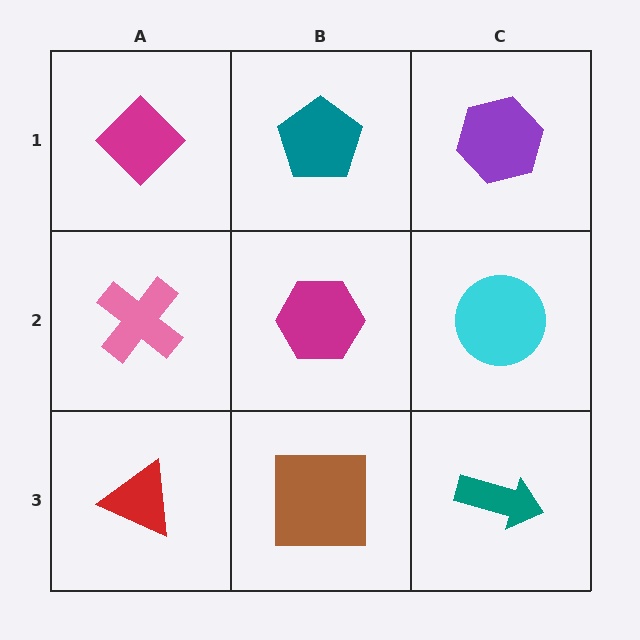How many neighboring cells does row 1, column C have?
2.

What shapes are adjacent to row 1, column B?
A magenta hexagon (row 2, column B), a magenta diamond (row 1, column A), a purple hexagon (row 1, column C).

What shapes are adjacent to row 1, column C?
A cyan circle (row 2, column C), a teal pentagon (row 1, column B).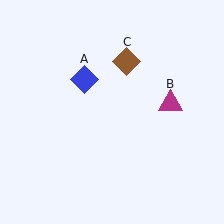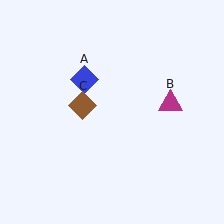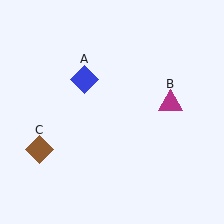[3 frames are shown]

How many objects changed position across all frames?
1 object changed position: brown diamond (object C).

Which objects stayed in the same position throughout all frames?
Blue diamond (object A) and magenta triangle (object B) remained stationary.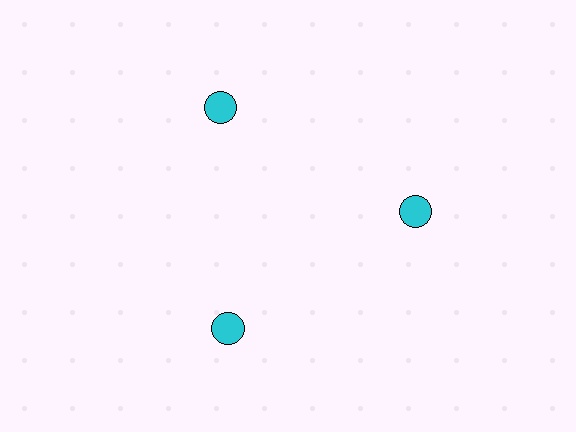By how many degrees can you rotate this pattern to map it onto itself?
The pattern maps onto itself every 120 degrees of rotation.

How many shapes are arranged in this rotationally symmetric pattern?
There are 3 shapes, arranged in 3 groups of 1.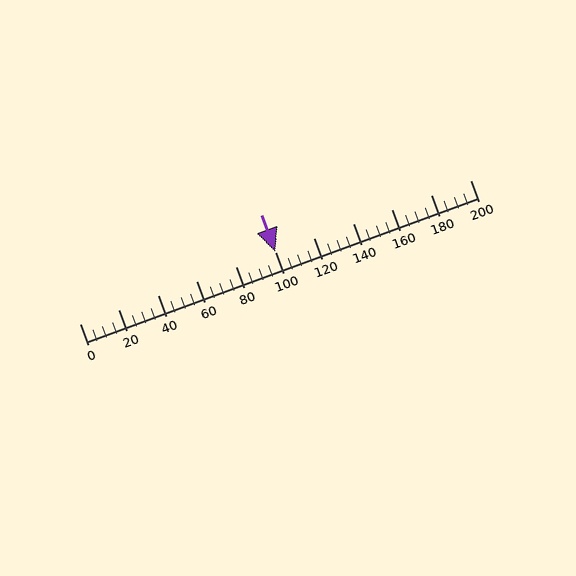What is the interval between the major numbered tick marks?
The major tick marks are spaced 20 units apart.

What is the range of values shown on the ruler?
The ruler shows values from 0 to 200.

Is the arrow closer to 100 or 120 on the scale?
The arrow is closer to 100.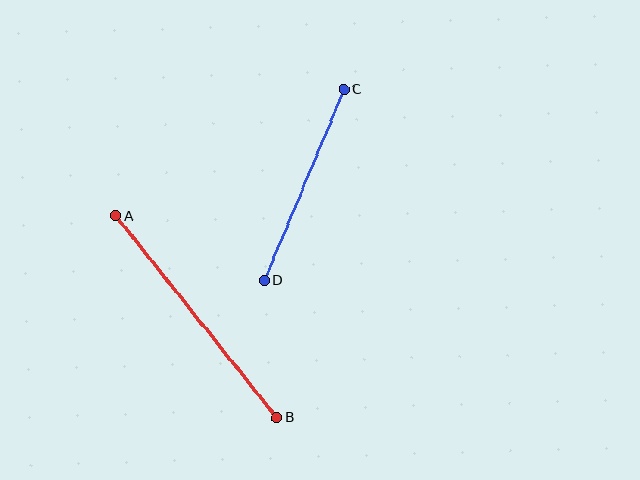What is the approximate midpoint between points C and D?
The midpoint is at approximately (304, 185) pixels.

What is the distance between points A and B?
The distance is approximately 258 pixels.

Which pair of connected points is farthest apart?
Points A and B are farthest apart.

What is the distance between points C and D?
The distance is approximately 207 pixels.